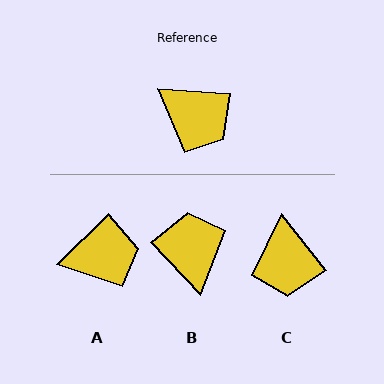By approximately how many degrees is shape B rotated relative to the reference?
Approximately 137 degrees counter-clockwise.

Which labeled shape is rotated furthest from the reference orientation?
B, about 137 degrees away.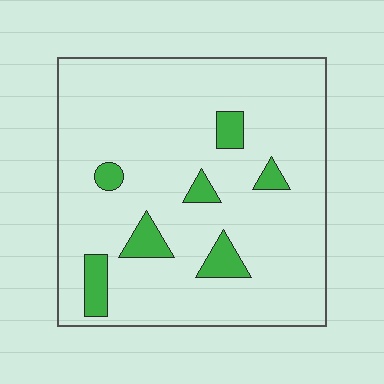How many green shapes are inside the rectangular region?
7.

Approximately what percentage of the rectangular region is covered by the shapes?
Approximately 10%.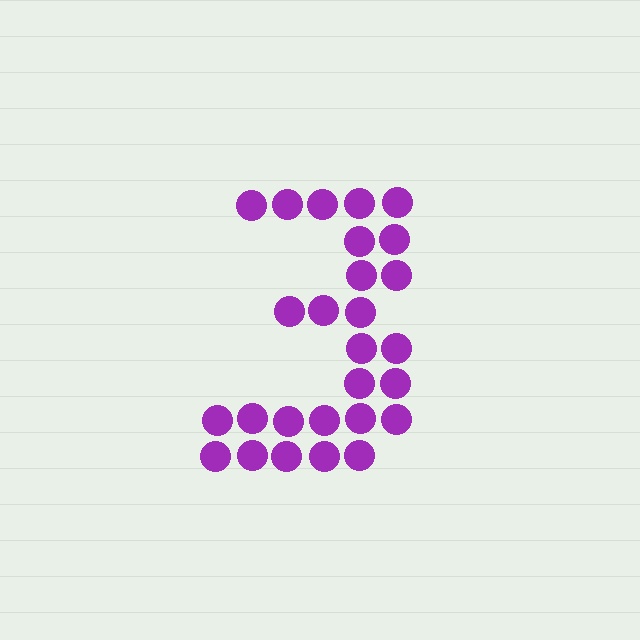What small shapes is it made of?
It is made of small circles.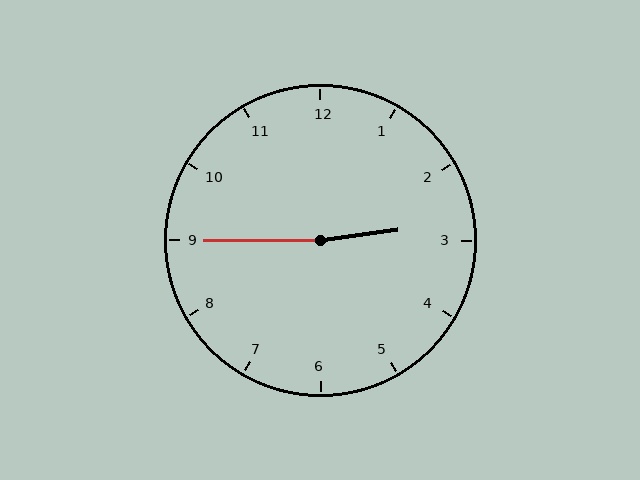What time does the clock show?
2:45.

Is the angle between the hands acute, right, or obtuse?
It is obtuse.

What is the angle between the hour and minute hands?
Approximately 172 degrees.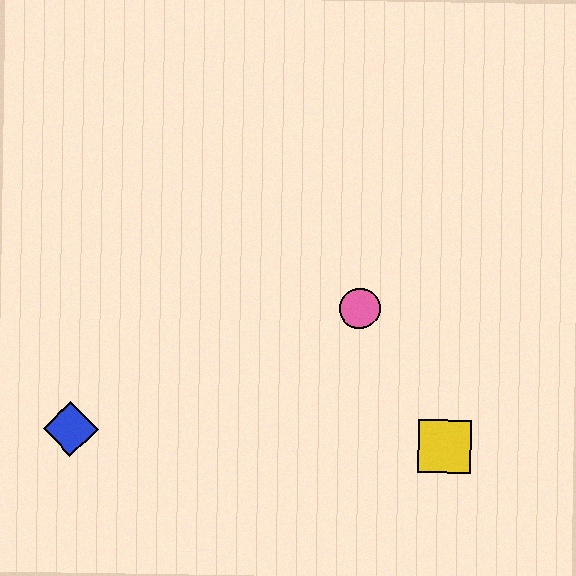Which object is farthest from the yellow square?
The blue diamond is farthest from the yellow square.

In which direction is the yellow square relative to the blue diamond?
The yellow square is to the right of the blue diamond.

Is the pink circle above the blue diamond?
Yes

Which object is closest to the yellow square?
The pink circle is closest to the yellow square.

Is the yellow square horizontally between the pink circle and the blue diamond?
No